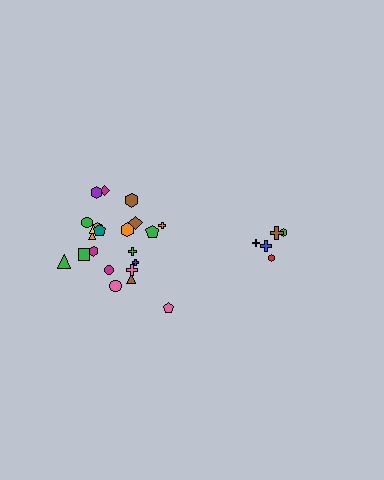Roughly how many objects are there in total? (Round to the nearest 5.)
Roughly 25 objects in total.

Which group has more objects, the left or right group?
The left group.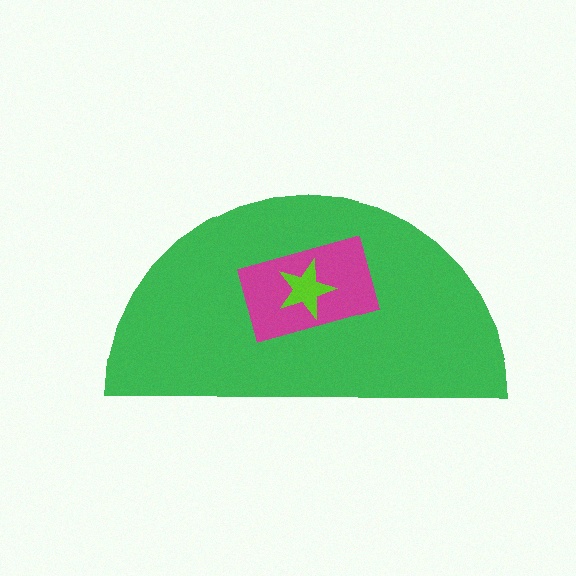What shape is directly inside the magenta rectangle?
The lime star.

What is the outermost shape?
The green semicircle.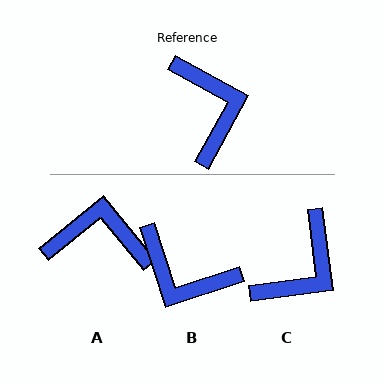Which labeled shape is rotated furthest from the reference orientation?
B, about 133 degrees away.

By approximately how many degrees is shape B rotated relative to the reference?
Approximately 133 degrees clockwise.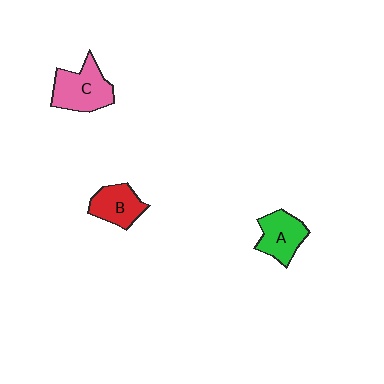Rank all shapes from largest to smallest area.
From largest to smallest: C (pink), A (green), B (red).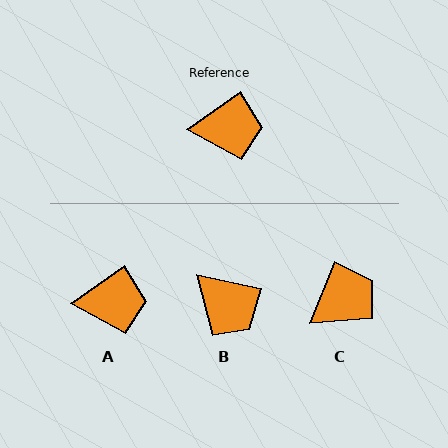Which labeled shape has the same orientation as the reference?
A.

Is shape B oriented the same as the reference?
No, it is off by about 47 degrees.